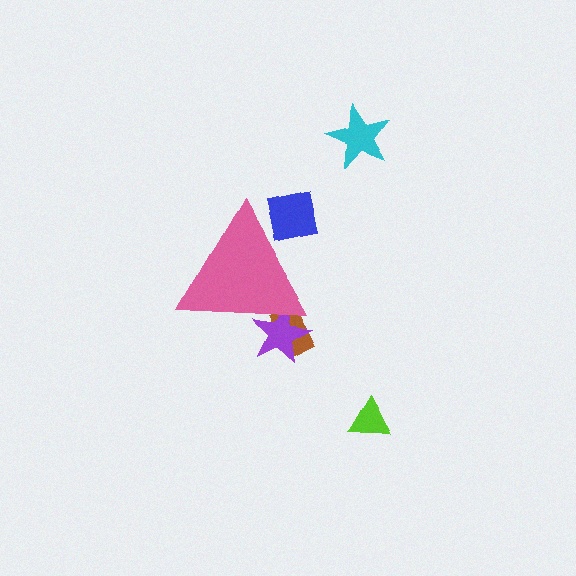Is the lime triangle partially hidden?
No, the lime triangle is fully visible.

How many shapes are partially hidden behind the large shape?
3 shapes are partially hidden.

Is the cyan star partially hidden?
No, the cyan star is fully visible.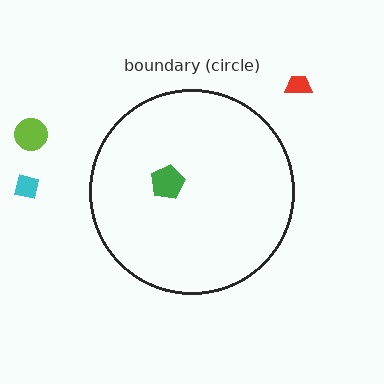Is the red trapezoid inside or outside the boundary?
Outside.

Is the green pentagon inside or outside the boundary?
Inside.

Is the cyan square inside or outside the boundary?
Outside.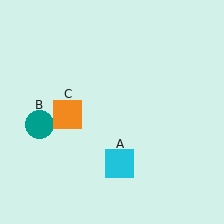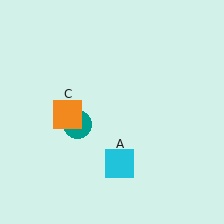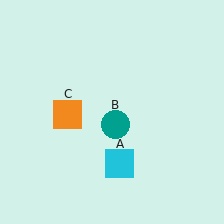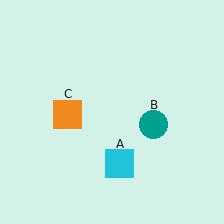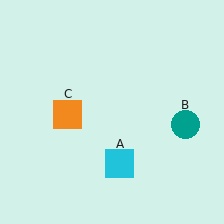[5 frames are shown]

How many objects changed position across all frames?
1 object changed position: teal circle (object B).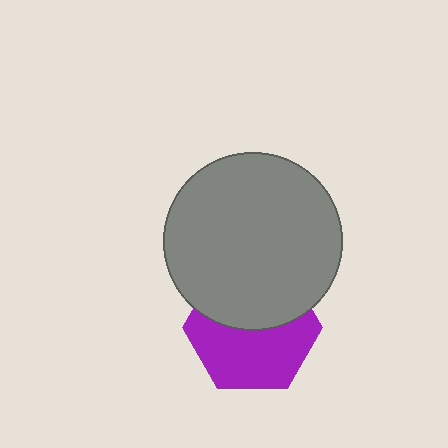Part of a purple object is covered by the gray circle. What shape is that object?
It is a hexagon.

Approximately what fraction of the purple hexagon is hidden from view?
Roughly 44% of the purple hexagon is hidden behind the gray circle.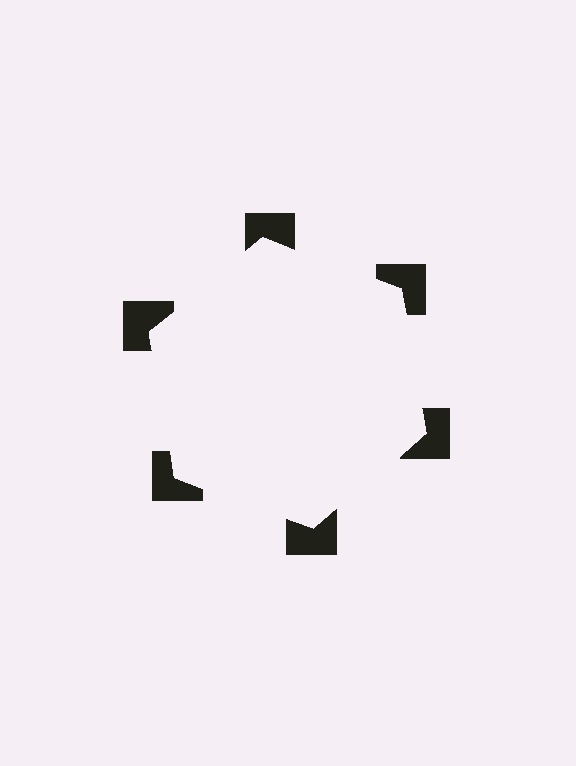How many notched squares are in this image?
There are 6 — one at each vertex of the illusory hexagon.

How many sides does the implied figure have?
6 sides.